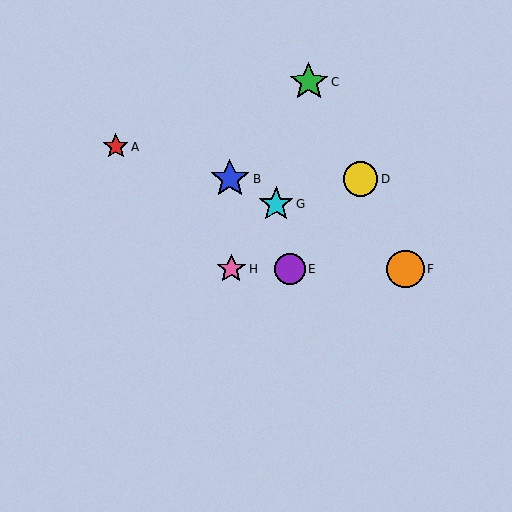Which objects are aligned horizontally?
Objects E, F, H are aligned horizontally.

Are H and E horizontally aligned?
Yes, both are at y≈269.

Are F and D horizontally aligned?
No, F is at y≈269 and D is at y≈179.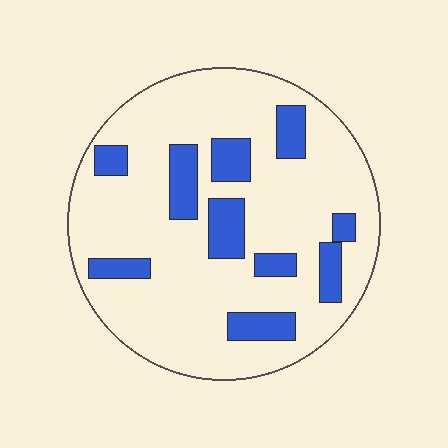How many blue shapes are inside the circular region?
10.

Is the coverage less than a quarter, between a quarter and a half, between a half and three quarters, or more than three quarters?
Less than a quarter.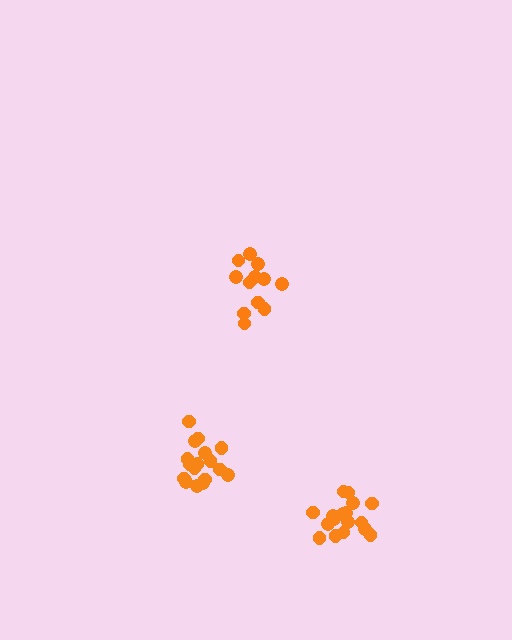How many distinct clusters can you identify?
There are 3 distinct clusters.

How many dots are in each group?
Group 1: 18 dots, Group 2: 12 dots, Group 3: 17 dots (47 total).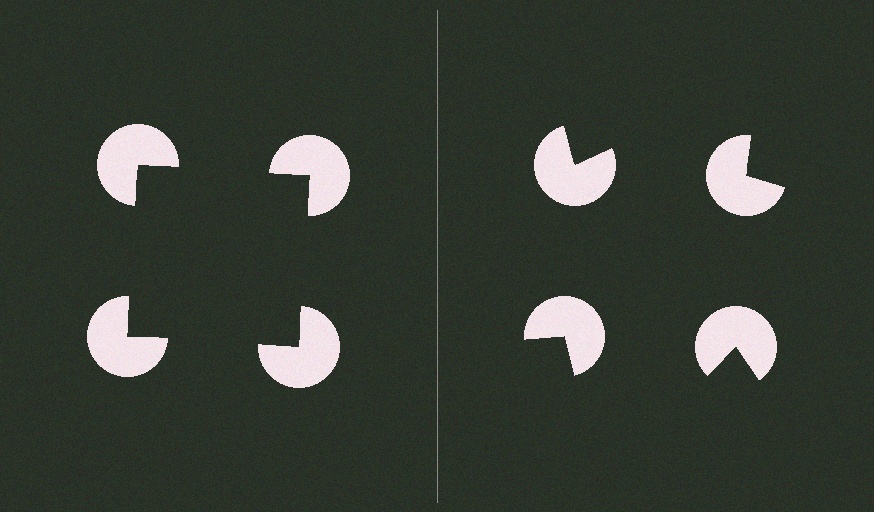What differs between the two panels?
The pac-man discs are positioned identically on both sides; only the wedge orientations differ. On the left they align to a square; on the right they are misaligned.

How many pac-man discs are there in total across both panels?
8 — 4 on each side.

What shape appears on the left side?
An illusory square.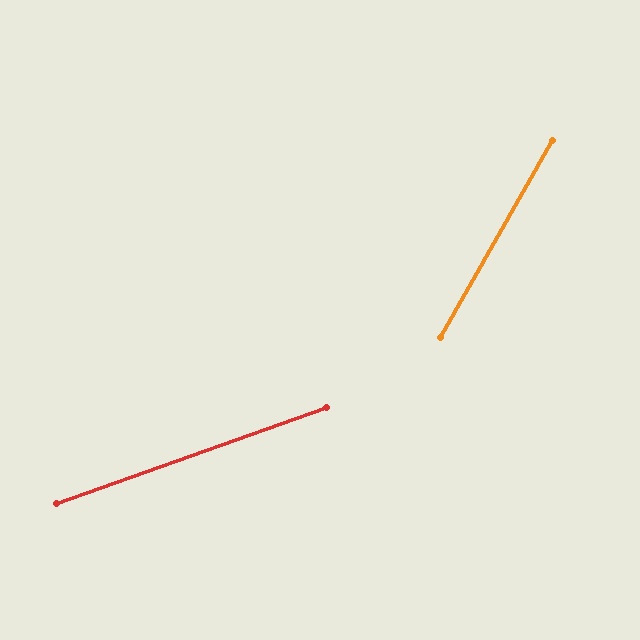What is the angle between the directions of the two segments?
Approximately 41 degrees.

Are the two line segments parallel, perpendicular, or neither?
Neither parallel nor perpendicular — they differ by about 41°.